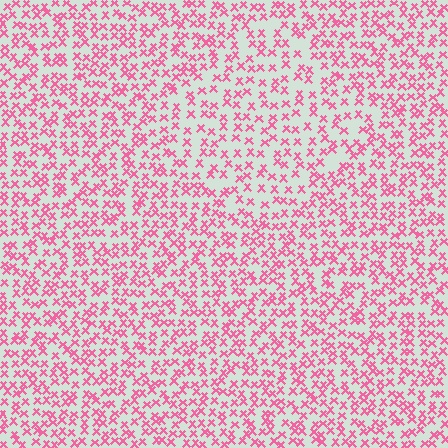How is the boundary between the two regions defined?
The boundary is defined by a change in element density (approximately 1.5x ratio). All elements are the same color, size, and shape.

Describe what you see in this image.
The image contains small pink elements arranged at two different densities. A diamond-shaped region is visible where the elements are less densely packed than the surrounding area.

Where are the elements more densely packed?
The elements are more densely packed outside the diamond boundary.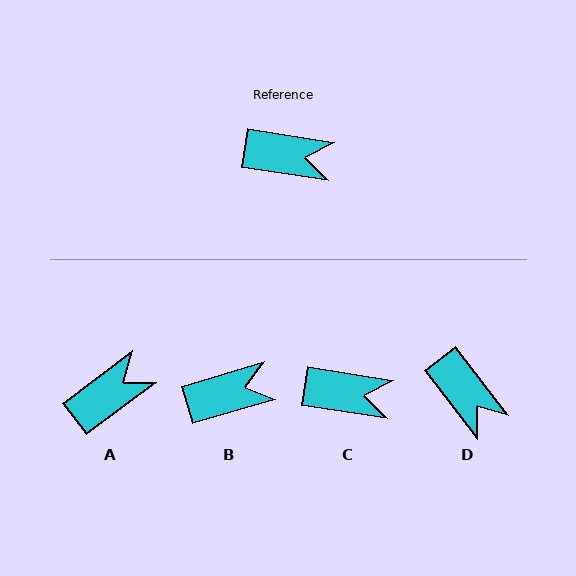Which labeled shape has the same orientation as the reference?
C.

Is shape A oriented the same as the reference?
No, it is off by about 46 degrees.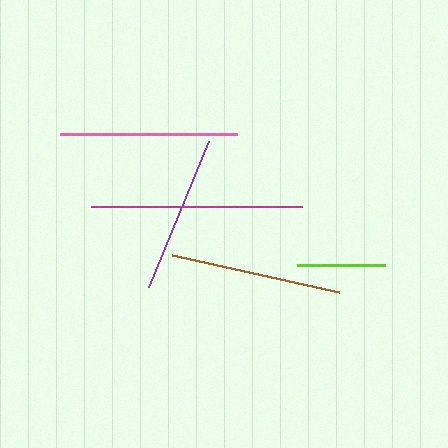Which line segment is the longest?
The magenta line is the longest at approximately 211 pixels.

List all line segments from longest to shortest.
From longest to shortest: magenta, pink, brown, purple, lime.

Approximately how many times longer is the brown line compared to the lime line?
The brown line is approximately 1.9 times the length of the lime line.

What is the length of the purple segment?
The purple segment is approximately 158 pixels long.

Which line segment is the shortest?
The lime line is the shortest at approximately 89 pixels.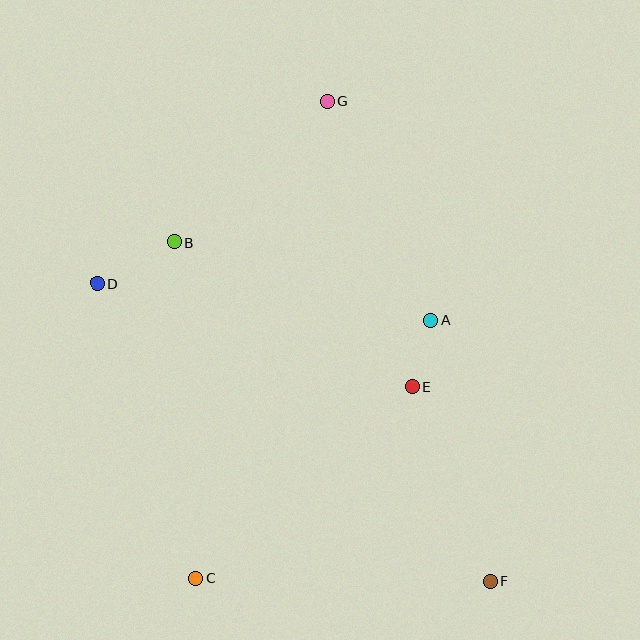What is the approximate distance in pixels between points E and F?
The distance between E and F is approximately 210 pixels.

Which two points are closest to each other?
Points A and E are closest to each other.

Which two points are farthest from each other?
Points F and G are farthest from each other.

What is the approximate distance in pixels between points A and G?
The distance between A and G is approximately 242 pixels.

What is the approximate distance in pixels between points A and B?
The distance between A and B is approximately 268 pixels.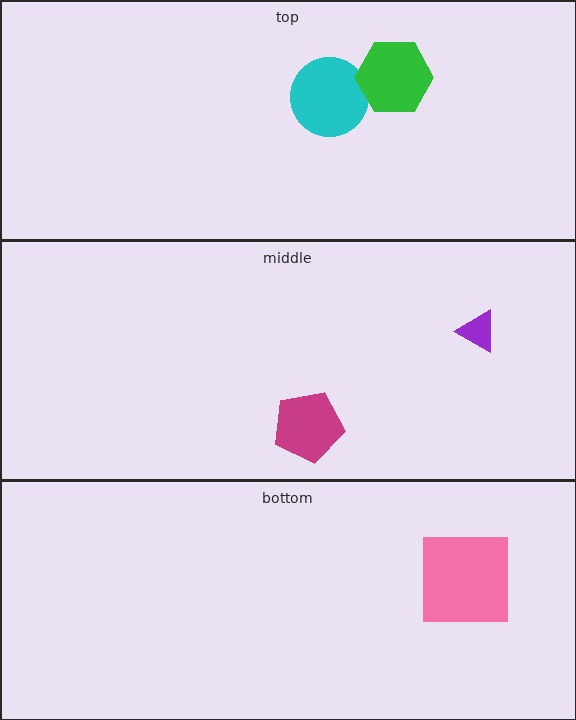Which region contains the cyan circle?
The top region.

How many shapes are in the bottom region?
1.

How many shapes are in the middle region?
2.